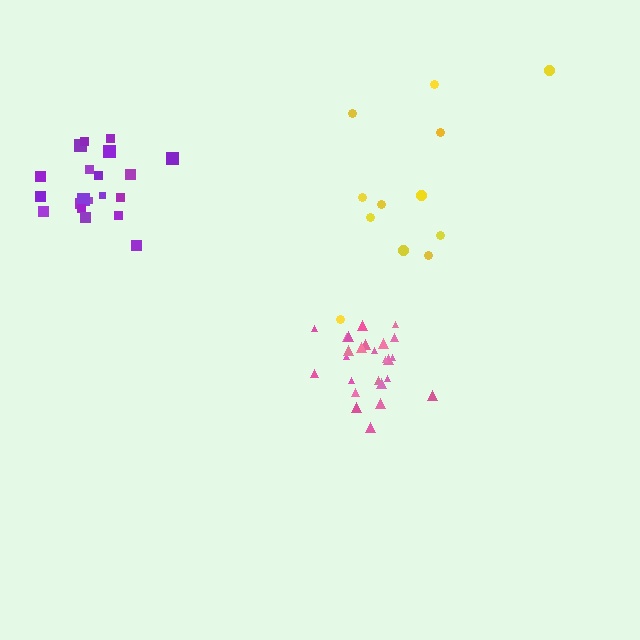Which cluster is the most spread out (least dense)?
Yellow.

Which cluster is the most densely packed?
Pink.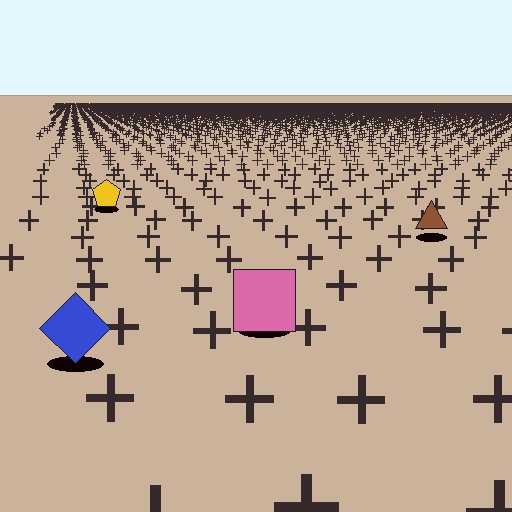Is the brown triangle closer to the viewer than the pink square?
No. The pink square is closer — you can tell from the texture gradient: the ground texture is coarser near it.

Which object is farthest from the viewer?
The yellow pentagon is farthest from the viewer. It appears smaller and the ground texture around it is denser.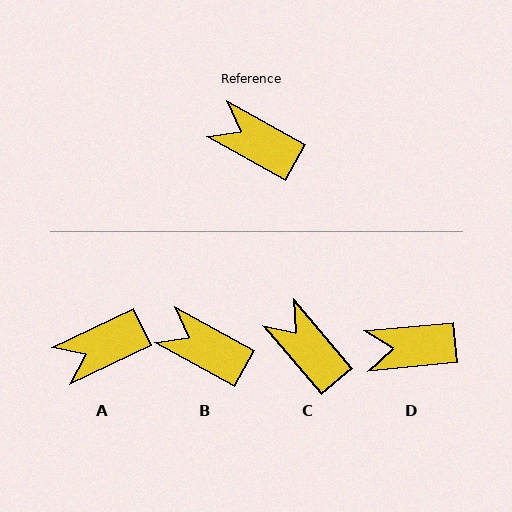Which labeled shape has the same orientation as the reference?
B.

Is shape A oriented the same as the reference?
No, it is off by about 54 degrees.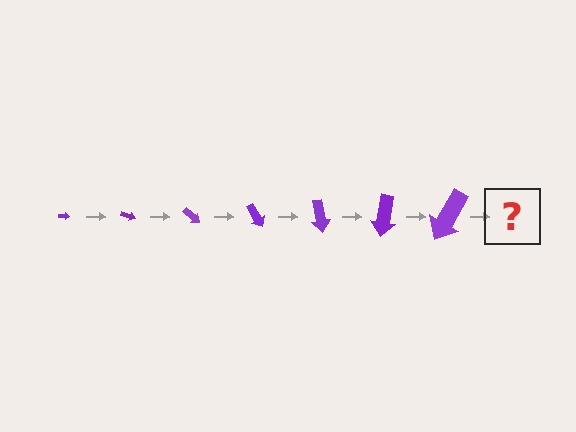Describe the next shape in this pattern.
It should be an arrow, larger than the previous one and rotated 140 degrees from the start.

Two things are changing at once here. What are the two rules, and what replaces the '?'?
The two rules are that the arrow grows larger each step and it rotates 20 degrees each step. The '?' should be an arrow, larger than the previous one and rotated 140 degrees from the start.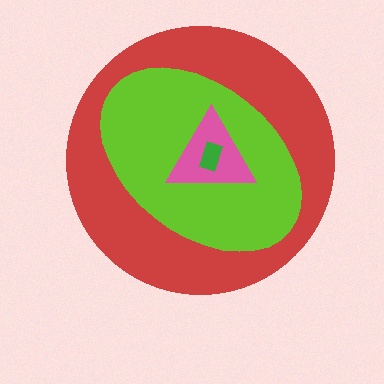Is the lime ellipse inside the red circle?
Yes.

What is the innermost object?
The green rectangle.